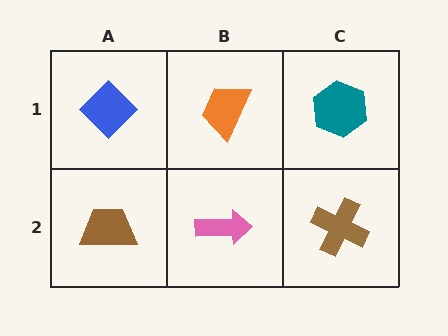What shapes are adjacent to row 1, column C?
A brown cross (row 2, column C), an orange trapezoid (row 1, column B).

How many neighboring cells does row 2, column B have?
3.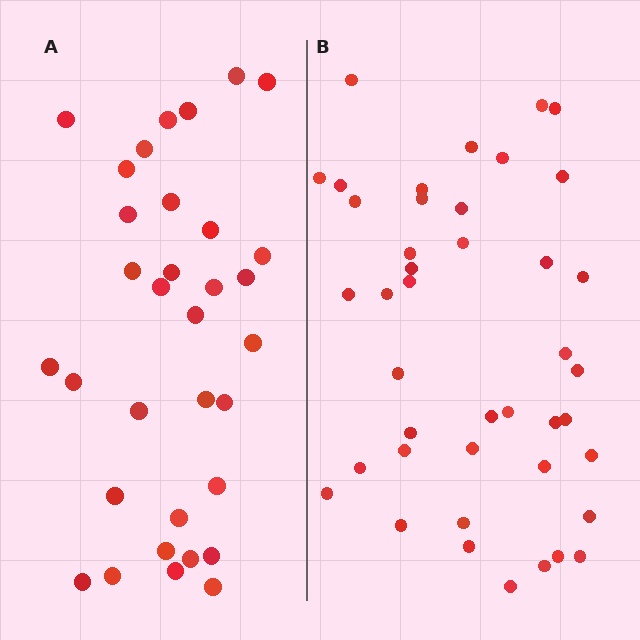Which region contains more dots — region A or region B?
Region B (the right region) has more dots.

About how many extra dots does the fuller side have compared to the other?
Region B has roughly 8 or so more dots than region A.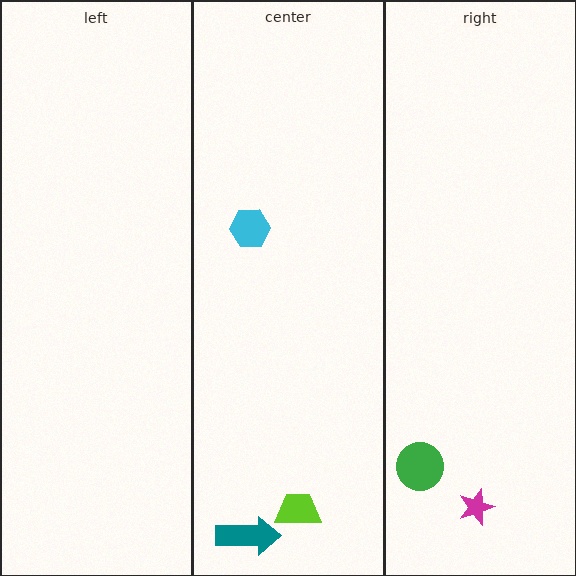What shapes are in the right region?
The green circle, the magenta star.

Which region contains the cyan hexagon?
The center region.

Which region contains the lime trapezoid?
The center region.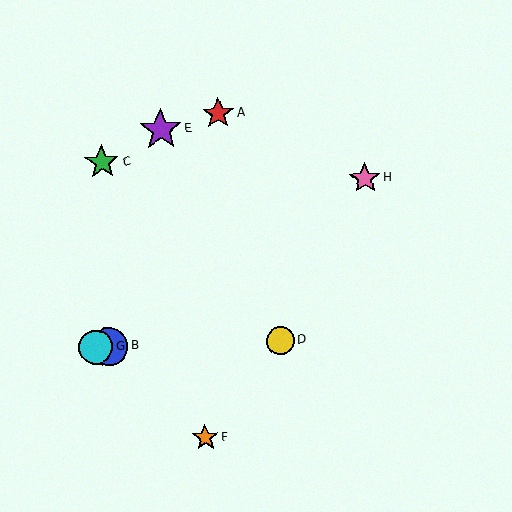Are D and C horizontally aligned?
No, D is at y≈341 and C is at y≈162.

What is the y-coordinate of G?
Object G is at y≈347.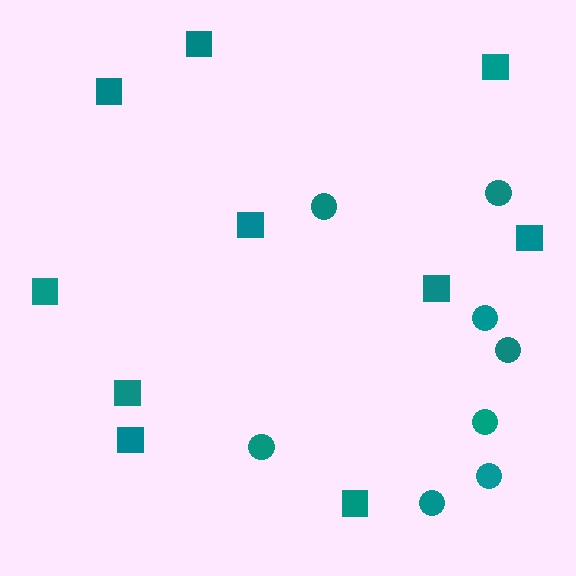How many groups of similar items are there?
There are 2 groups: one group of circles (8) and one group of squares (10).